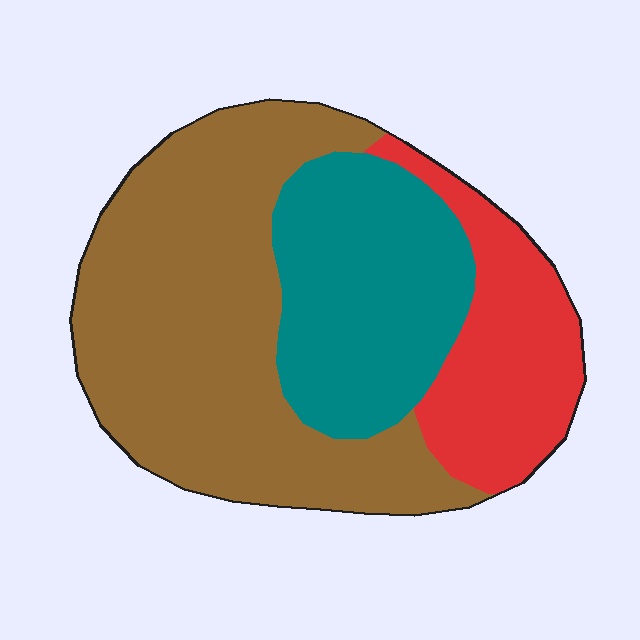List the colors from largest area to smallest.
From largest to smallest: brown, teal, red.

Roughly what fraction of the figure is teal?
Teal covers about 30% of the figure.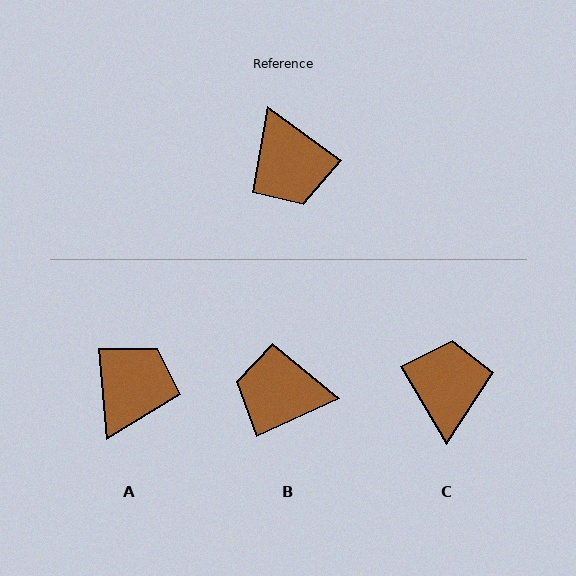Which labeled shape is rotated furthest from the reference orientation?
C, about 156 degrees away.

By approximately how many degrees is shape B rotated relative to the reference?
Approximately 120 degrees clockwise.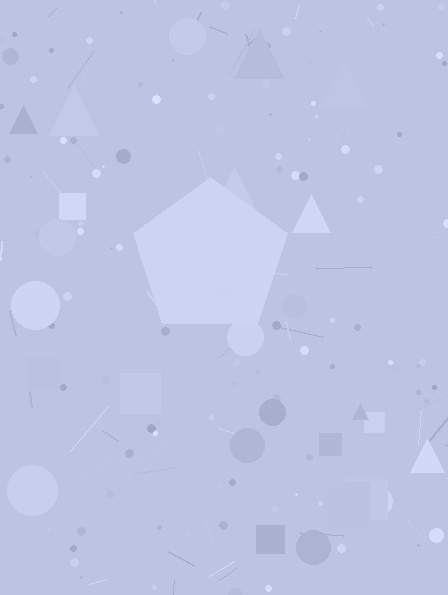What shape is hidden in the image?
A pentagon is hidden in the image.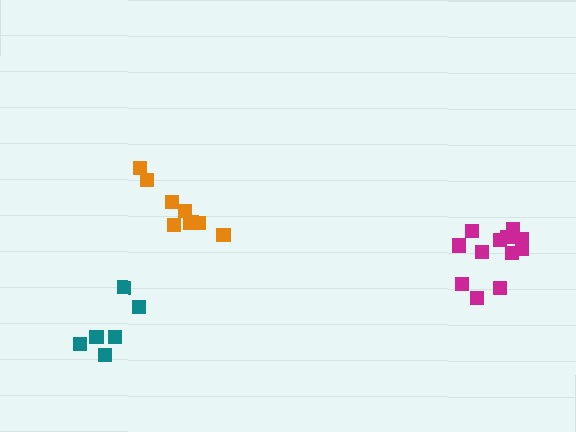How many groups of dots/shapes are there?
There are 3 groups.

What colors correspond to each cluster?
The clusters are colored: orange, teal, magenta.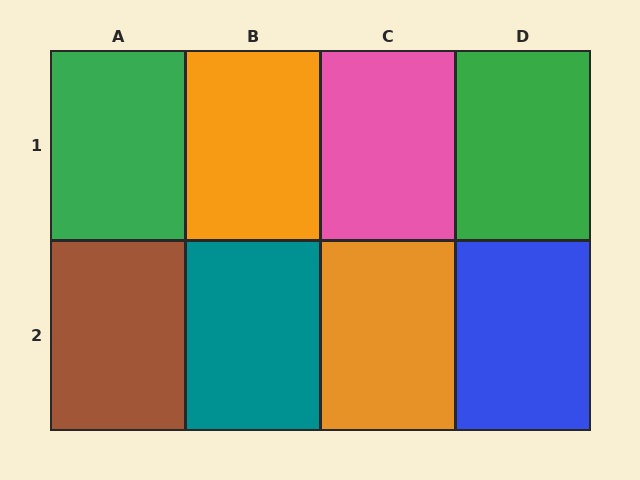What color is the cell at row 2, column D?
Blue.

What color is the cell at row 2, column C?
Orange.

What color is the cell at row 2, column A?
Brown.